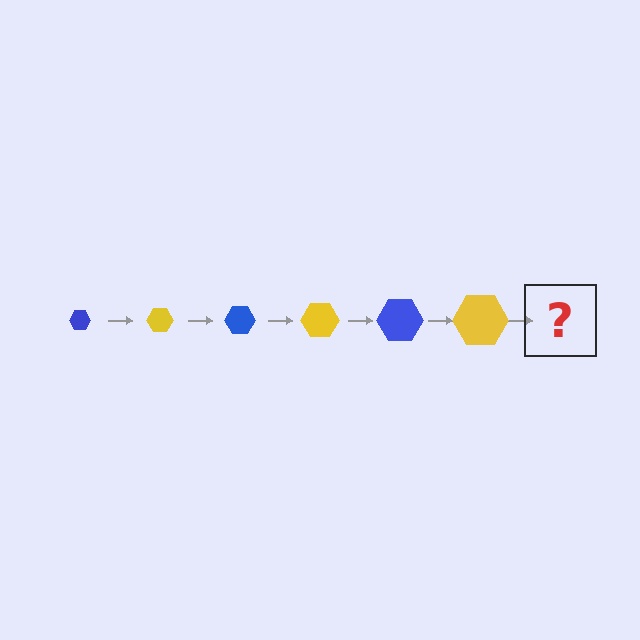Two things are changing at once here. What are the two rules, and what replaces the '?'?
The two rules are that the hexagon grows larger each step and the color cycles through blue and yellow. The '?' should be a blue hexagon, larger than the previous one.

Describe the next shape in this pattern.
It should be a blue hexagon, larger than the previous one.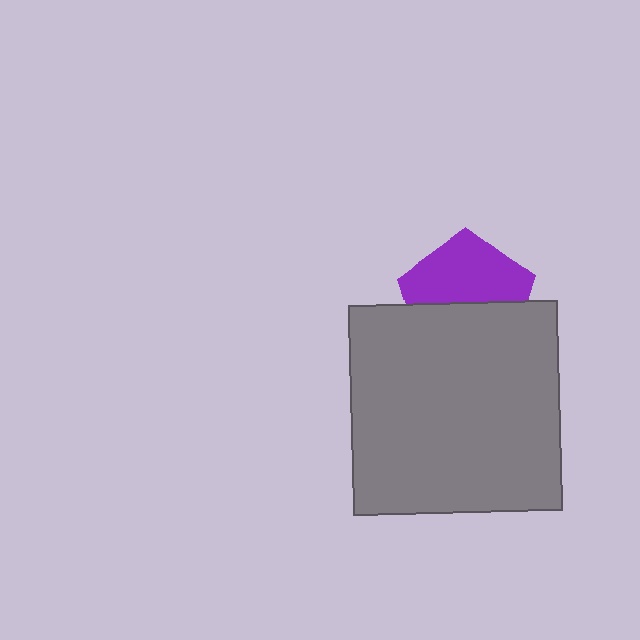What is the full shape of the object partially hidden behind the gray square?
The partially hidden object is a purple pentagon.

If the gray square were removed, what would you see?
You would see the complete purple pentagon.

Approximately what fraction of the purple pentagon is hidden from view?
Roughly 48% of the purple pentagon is hidden behind the gray square.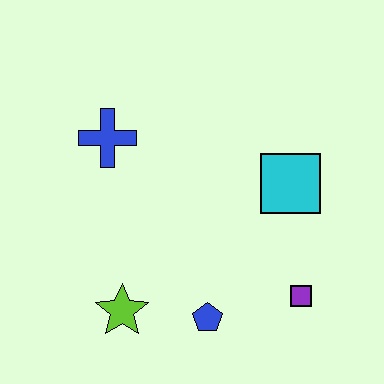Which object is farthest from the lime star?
The cyan square is farthest from the lime star.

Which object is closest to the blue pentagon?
The lime star is closest to the blue pentagon.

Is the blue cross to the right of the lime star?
No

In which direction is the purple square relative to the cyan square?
The purple square is below the cyan square.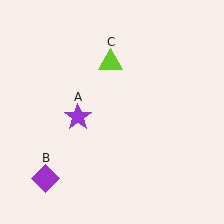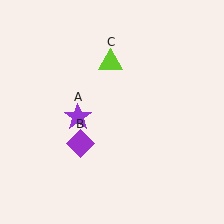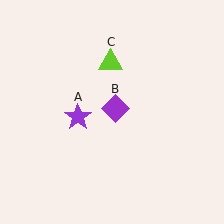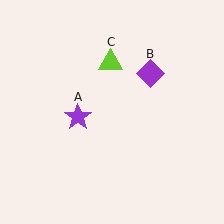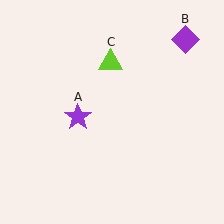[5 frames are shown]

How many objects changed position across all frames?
1 object changed position: purple diamond (object B).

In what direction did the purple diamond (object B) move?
The purple diamond (object B) moved up and to the right.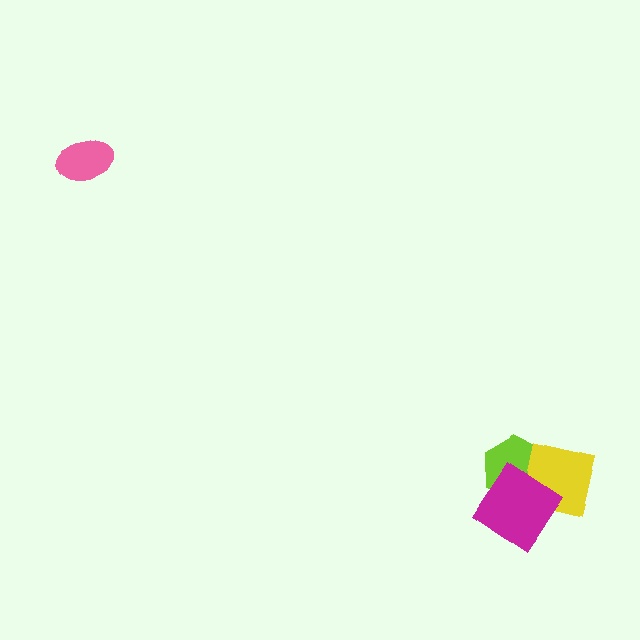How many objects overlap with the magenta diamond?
2 objects overlap with the magenta diamond.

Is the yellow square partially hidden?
Yes, it is partially covered by another shape.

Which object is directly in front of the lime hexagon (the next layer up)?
The yellow square is directly in front of the lime hexagon.